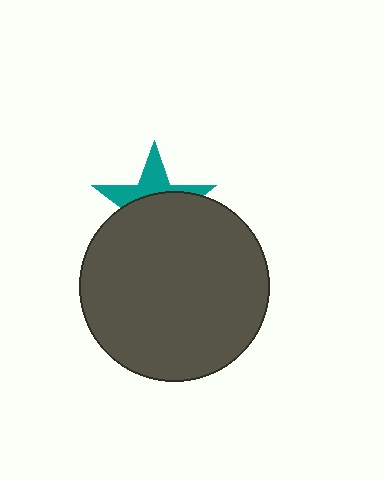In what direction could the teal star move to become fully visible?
The teal star could move up. That would shift it out from behind the dark gray circle entirely.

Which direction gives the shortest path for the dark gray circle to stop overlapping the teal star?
Moving down gives the shortest separation.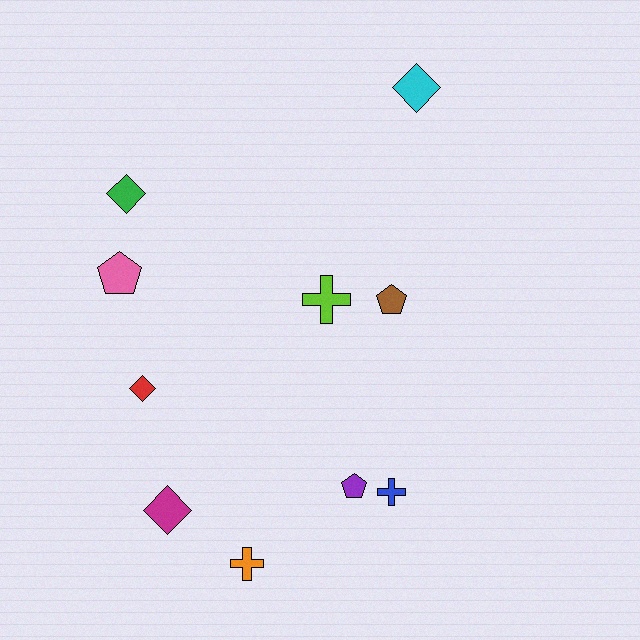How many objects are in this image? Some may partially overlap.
There are 10 objects.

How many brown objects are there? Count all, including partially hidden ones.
There is 1 brown object.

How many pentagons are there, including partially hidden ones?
There are 3 pentagons.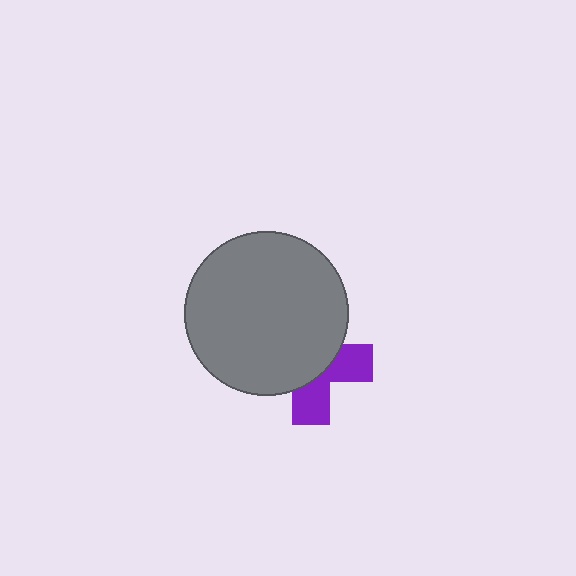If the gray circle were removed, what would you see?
You would see the complete purple cross.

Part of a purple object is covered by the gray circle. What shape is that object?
It is a cross.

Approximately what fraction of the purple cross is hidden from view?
Roughly 61% of the purple cross is hidden behind the gray circle.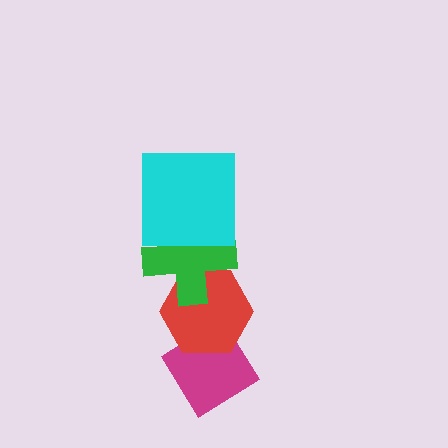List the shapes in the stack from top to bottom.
From top to bottom: the cyan square, the green cross, the red hexagon, the magenta diamond.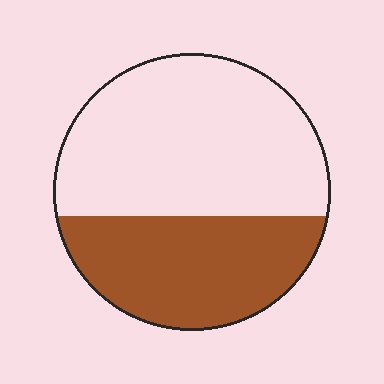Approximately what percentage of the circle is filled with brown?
Approximately 40%.